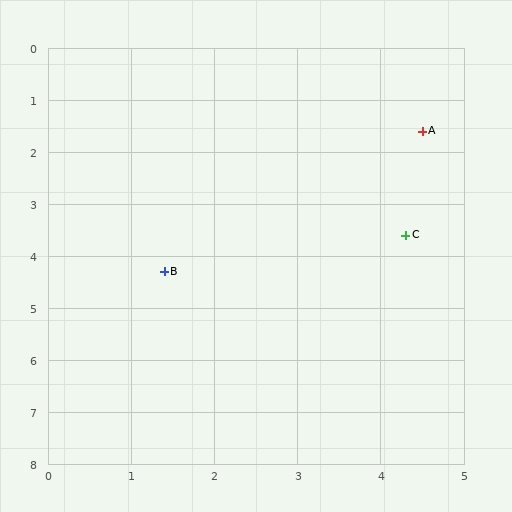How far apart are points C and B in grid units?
Points C and B are about 3.0 grid units apart.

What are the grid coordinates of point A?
Point A is at approximately (4.5, 1.6).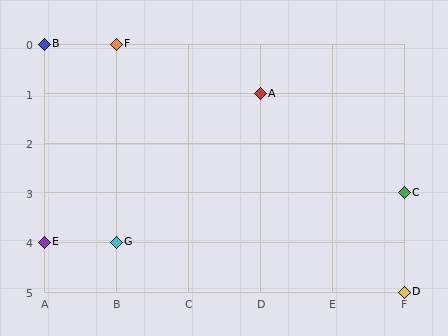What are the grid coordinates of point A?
Point A is at grid coordinates (D, 1).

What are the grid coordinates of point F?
Point F is at grid coordinates (B, 0).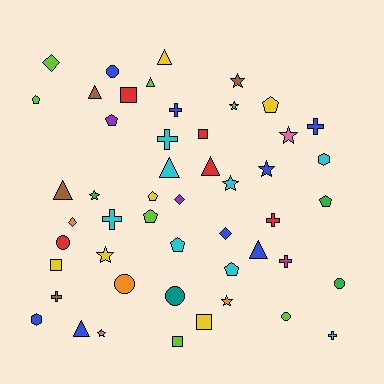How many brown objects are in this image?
There are 4 brown objects.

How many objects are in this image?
There are 50 objects.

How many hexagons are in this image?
There are 2 hexagons.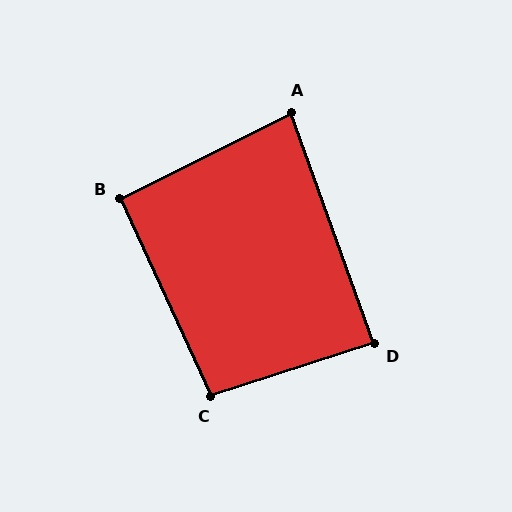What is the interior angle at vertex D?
Approximately 88 degrees (approximately right).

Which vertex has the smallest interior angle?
A, at approximately 83 degrees.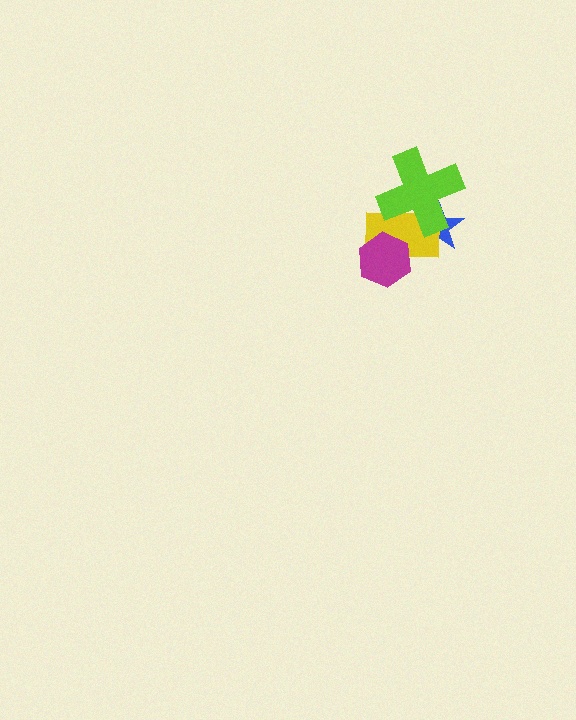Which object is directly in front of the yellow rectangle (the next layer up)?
The magenta hexagon is directly in front of the yellow rectangle.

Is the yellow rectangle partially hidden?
Yes, it is partially covered by another shape.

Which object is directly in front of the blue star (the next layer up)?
The yellow rectangle is directly in front of the blue star.